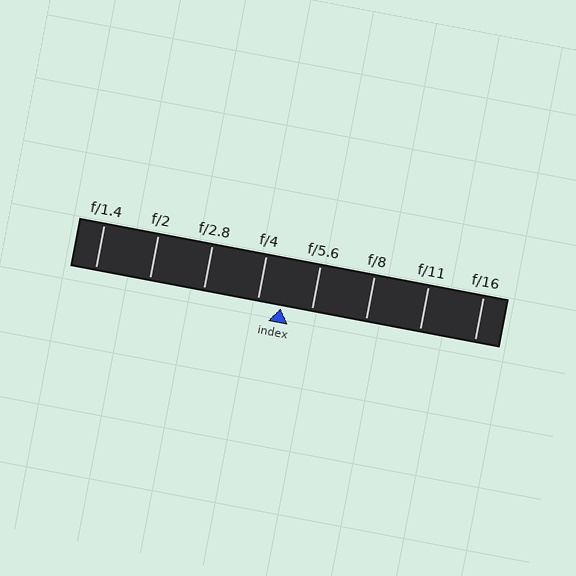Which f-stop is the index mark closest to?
The index mark is closest to f/4.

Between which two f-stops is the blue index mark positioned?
The index mark is between f/4 and f/5.6.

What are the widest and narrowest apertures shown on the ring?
The widest aperture shown is f/1.4 and the narrowest is f/16.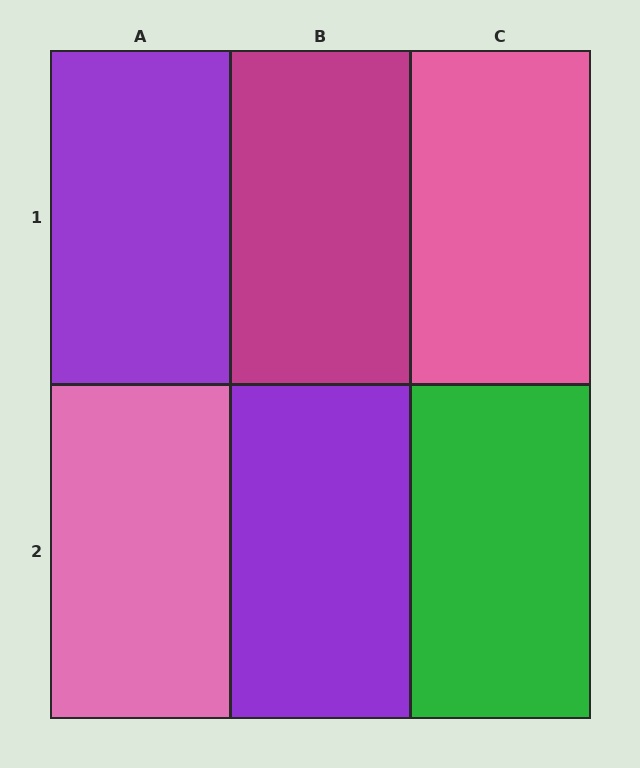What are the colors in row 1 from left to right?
Purple, magenta, pink.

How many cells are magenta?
1 cell is magenta.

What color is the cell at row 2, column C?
Green.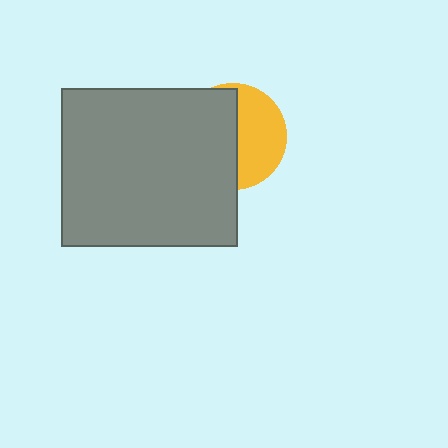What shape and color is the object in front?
The object in front is a gray rectangle.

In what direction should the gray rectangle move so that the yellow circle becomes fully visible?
The gray rectangle should move left. That is the shortest direction to clear the overlap and leave the yellow circle fully visible.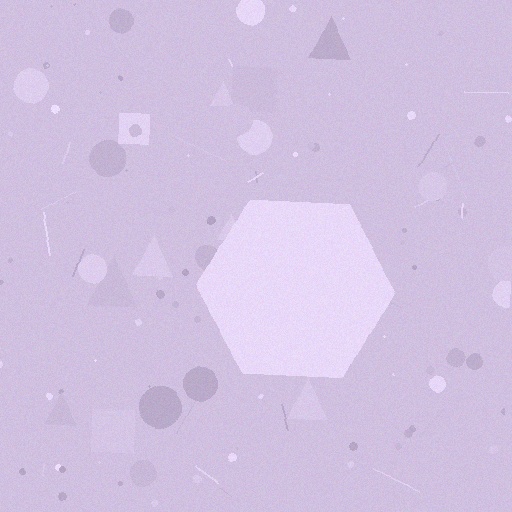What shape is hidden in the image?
A hexagon is hidden in the image.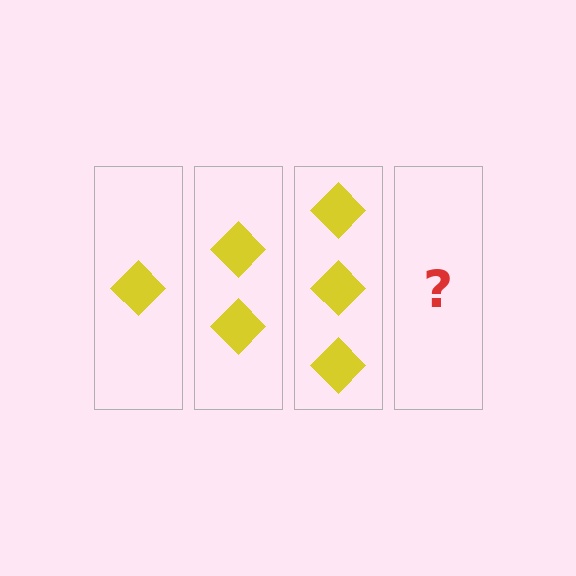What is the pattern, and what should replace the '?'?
The pattern is that each step adds one more diamond. The '?' should be 4 diamonds.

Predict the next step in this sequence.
The next step is 4 diamonds.